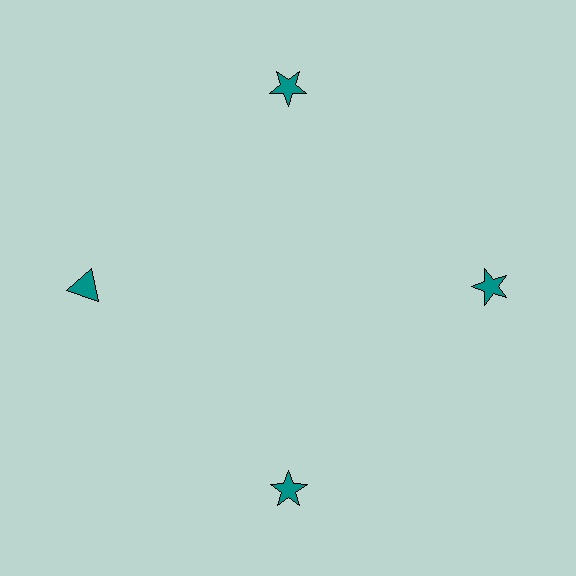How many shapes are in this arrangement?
There are 4 shapes arranged in a ring pattern.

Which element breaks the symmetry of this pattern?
The teal triangle at roughly the 9 o'clock position breaks the symmetry. All other shapes are teal stars.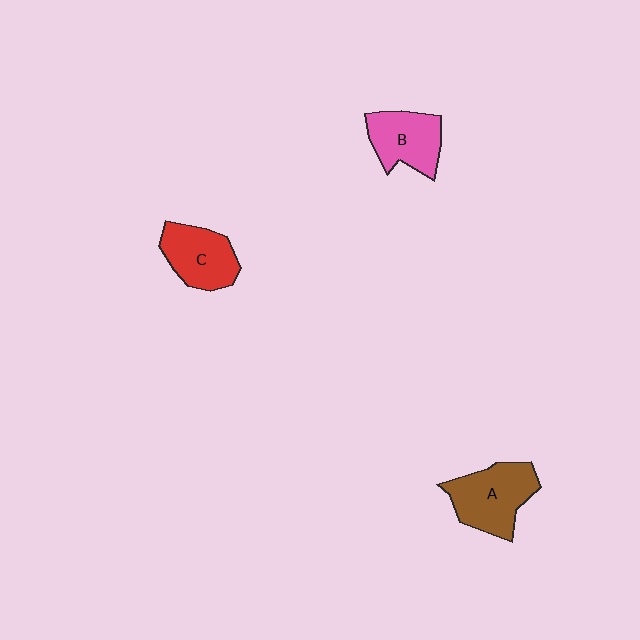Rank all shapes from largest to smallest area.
From largest to smallest: A (brown), C (red), B (pink).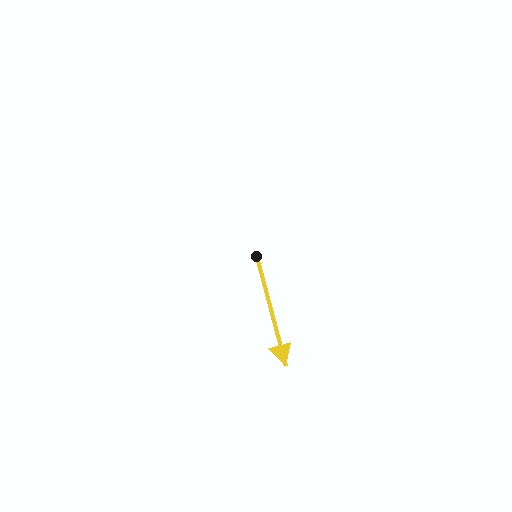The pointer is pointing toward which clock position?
Roughly 6 o'clock.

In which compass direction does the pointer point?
South.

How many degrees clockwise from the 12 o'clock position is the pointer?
Approximately 165 degrees.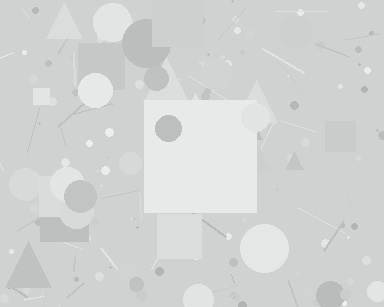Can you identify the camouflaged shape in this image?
The camouflaged shape is a square.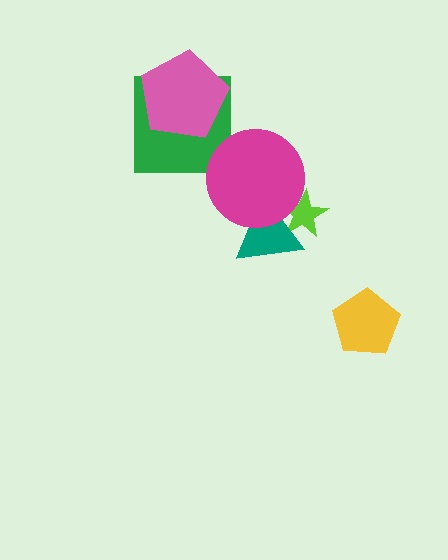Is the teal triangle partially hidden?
Yes, it is partially covered by another shape.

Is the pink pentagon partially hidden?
No, no other shape covers it.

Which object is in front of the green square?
The pink pentagon is in front of the green square.